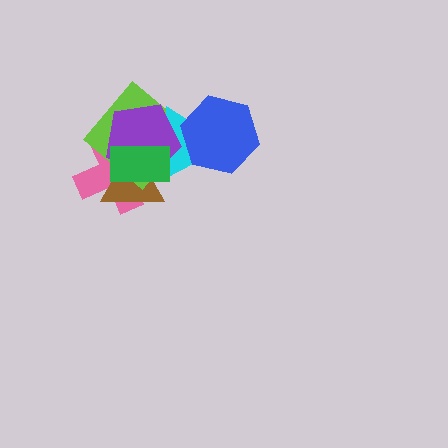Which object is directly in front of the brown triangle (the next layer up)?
The lime diamond is directly in front of the brown triangle.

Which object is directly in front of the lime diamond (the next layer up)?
The cyan triangle is directly in front of the lime diamond.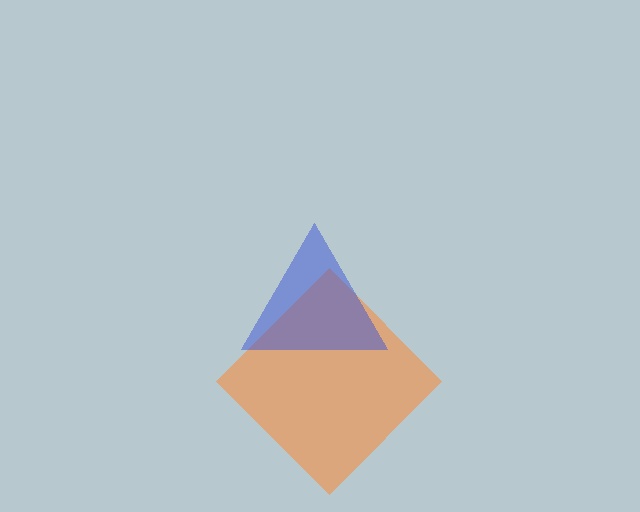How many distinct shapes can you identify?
There are 2 distinct shapes: an orange diamond, a blue triangle.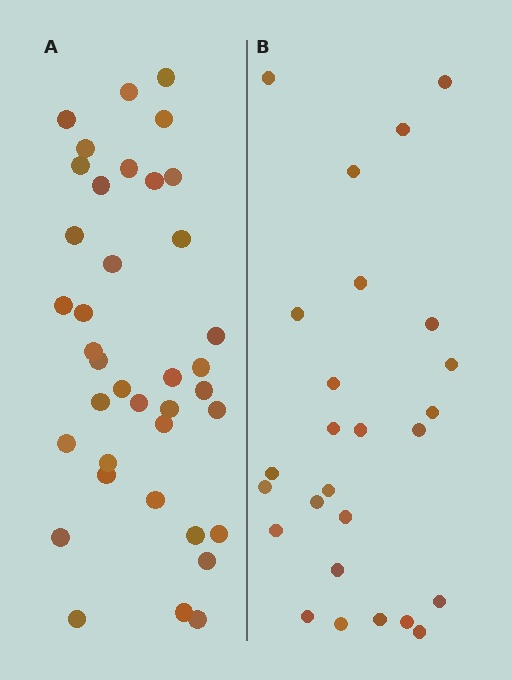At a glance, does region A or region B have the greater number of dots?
Region A (the left region) has more dots.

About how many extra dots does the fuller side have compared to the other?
Region A has roughly 12 or so more dots than region B.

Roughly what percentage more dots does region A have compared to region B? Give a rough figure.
About 45% more.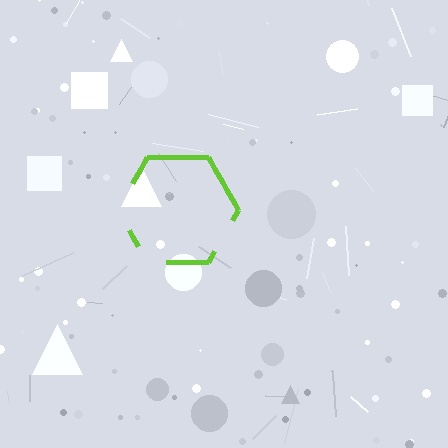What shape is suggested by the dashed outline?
The dashed outline suggests a hexagon.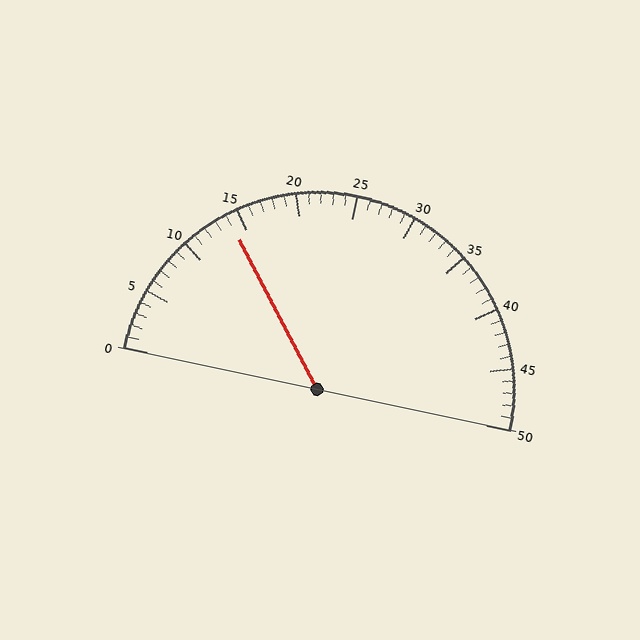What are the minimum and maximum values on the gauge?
The gauge ranges from 0 to 50.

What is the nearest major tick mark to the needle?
The nearest major tick mark is 15.